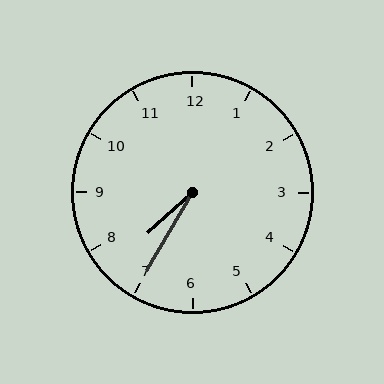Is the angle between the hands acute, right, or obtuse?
It is acute.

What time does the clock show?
7:35.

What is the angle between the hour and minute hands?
Approximately 18 degrees.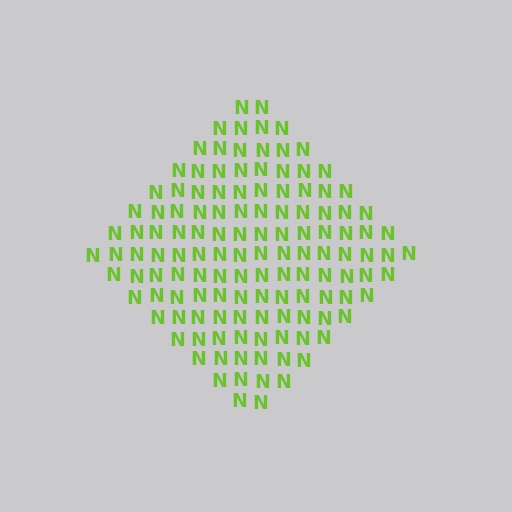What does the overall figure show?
The overall figure shows a diamond.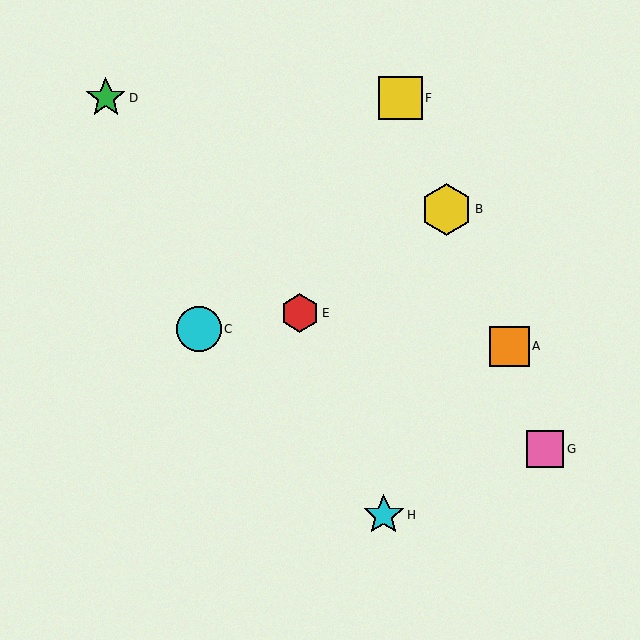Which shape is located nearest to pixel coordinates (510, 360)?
The orange square (labeled A) at (510, 346) is nearest to that location.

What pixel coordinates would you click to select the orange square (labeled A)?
Click at (510, 346) to select the orange square A.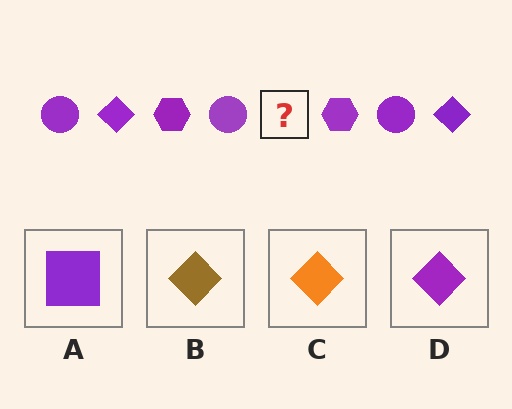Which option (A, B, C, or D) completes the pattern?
D.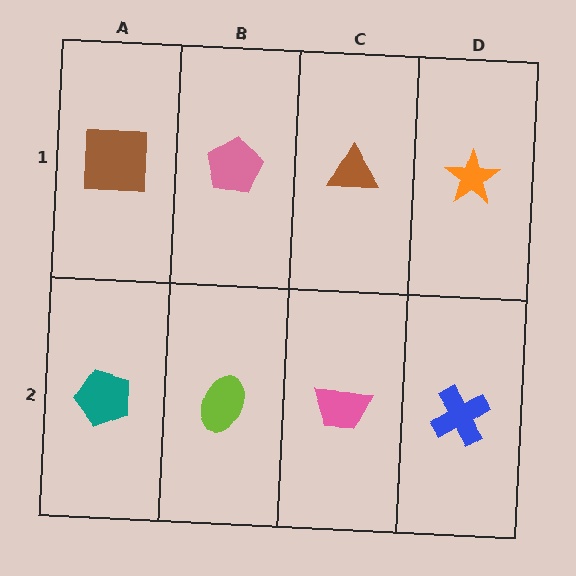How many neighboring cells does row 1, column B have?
3.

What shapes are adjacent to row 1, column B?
A lime ellipse (row 2, column B), a brown square (row 1, column A), a brown triangle (row 1, column C).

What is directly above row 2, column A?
A brown square.